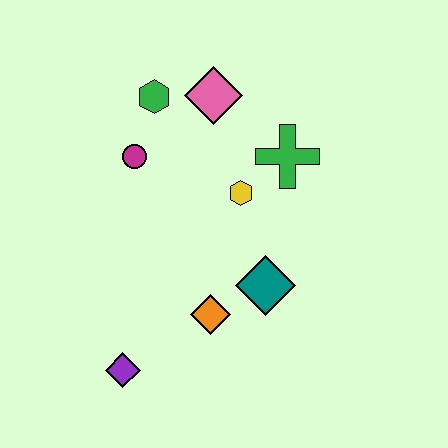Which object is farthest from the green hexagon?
The purple diamond is farthest from the green hexagon.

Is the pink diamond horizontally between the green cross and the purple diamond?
Yes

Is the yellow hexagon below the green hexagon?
Yes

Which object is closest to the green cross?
The yellow hexagon is closest to the green cross.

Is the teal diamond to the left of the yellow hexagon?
No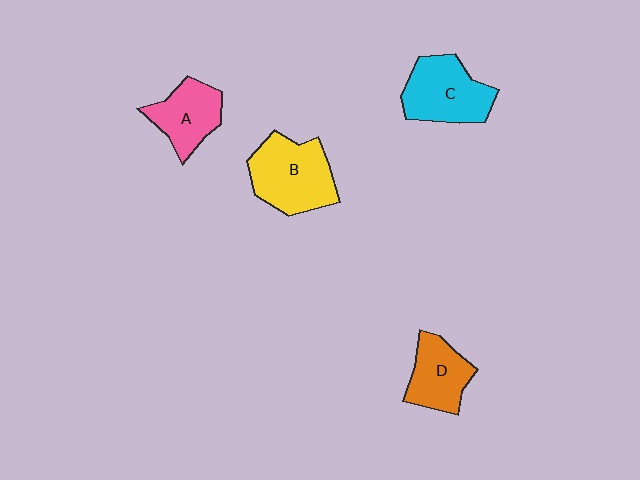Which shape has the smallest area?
Shape D (orange).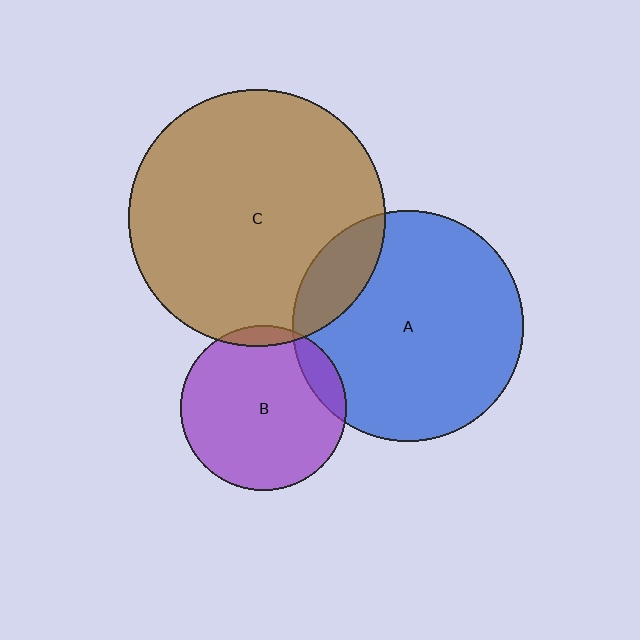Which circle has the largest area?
Circle C (brown).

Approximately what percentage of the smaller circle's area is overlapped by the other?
Approximately 10%.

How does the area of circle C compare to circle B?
Approximately 2.4 times.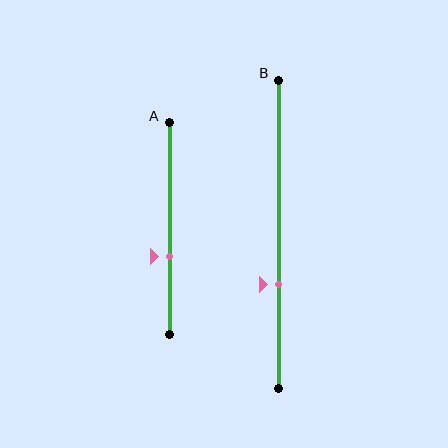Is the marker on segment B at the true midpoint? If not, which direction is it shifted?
No, the marker on segment B is shifted downward by about 16% of the segment length.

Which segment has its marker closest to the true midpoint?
Segment A has its marker closest to the true midpoint.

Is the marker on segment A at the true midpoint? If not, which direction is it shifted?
No, the marker on segment A is shifted downward by about 13% of the segment length.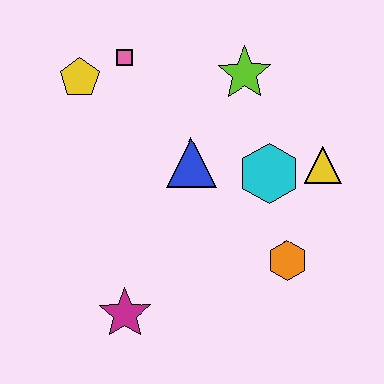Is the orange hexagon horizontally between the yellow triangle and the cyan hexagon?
Yes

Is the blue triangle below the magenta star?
No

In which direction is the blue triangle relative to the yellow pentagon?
The blue triangle is to the right of the yellow pentagon.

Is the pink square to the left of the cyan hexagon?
Yes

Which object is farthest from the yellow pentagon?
The orange hexagon is farthest from the yellow pentagon.